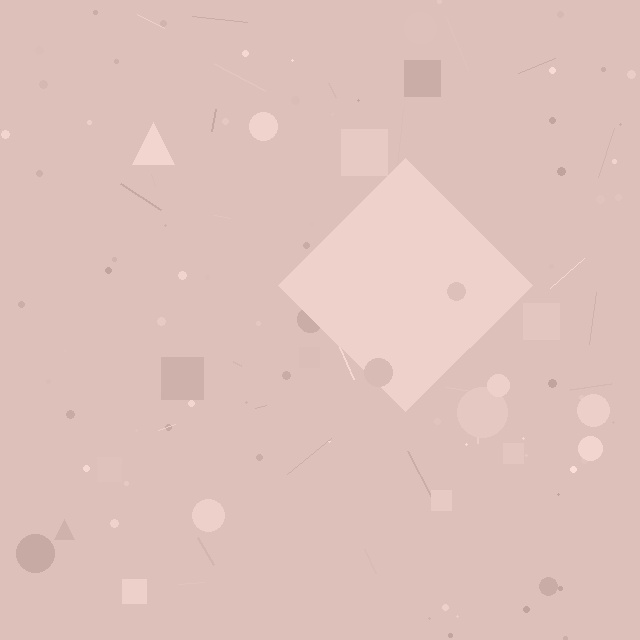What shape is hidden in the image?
A diamond is hidden in the image.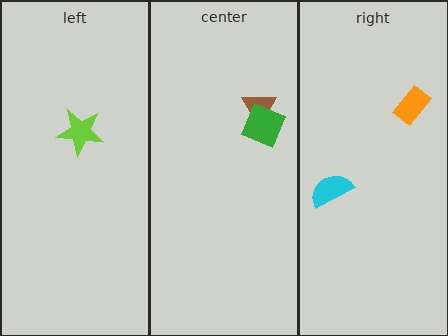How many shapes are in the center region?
2.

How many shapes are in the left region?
1.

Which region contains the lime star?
The left region.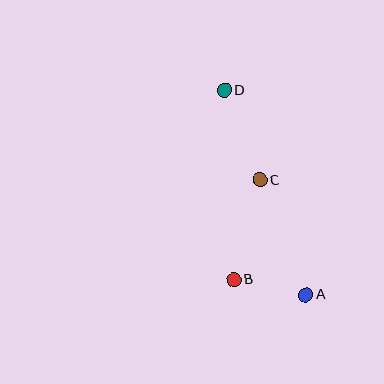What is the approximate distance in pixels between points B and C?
The distance between B and C is approximately 103 pixels.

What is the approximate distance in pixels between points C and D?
The distance between C and D is approximately 97 pixels.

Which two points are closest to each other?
Points A and B are closest to each other.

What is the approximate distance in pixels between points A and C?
The distance between A and C is approximately 124 pixels.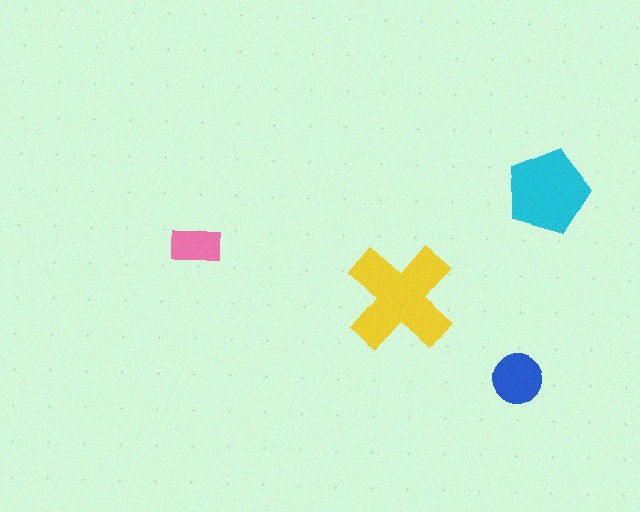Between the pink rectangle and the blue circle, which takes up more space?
The blue circle.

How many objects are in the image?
There are 4 objects in the image.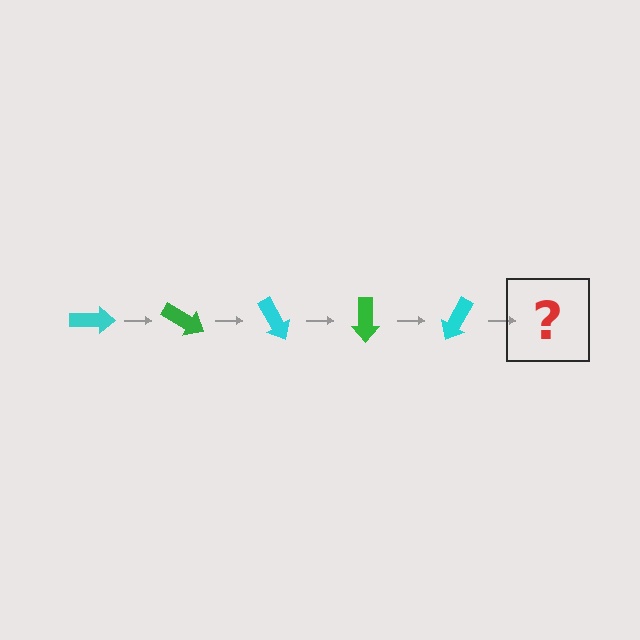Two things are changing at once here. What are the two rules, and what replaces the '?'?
The two rules are that it rotates 30 degrees each step and the color cycles through cyan and green. The '?' should be a green arrow, rotated 150 degrees from the start.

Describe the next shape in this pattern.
It should be a green arrow, rotated 150 degrees from the start.